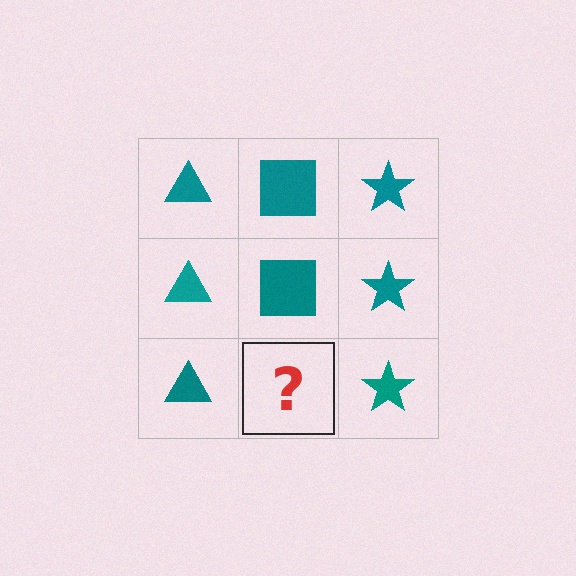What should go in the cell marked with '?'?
The missing cell should contain a teal square.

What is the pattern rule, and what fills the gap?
The rule is that each column has a consistent shape. The gap should be filled with a teal square.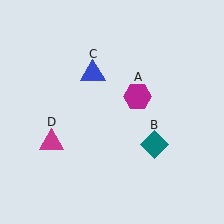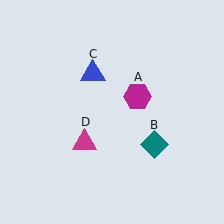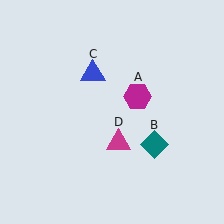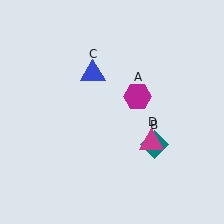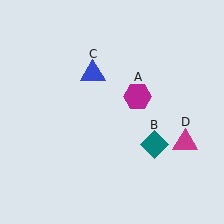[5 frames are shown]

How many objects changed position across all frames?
1 object changed position: magenta triangle (object D).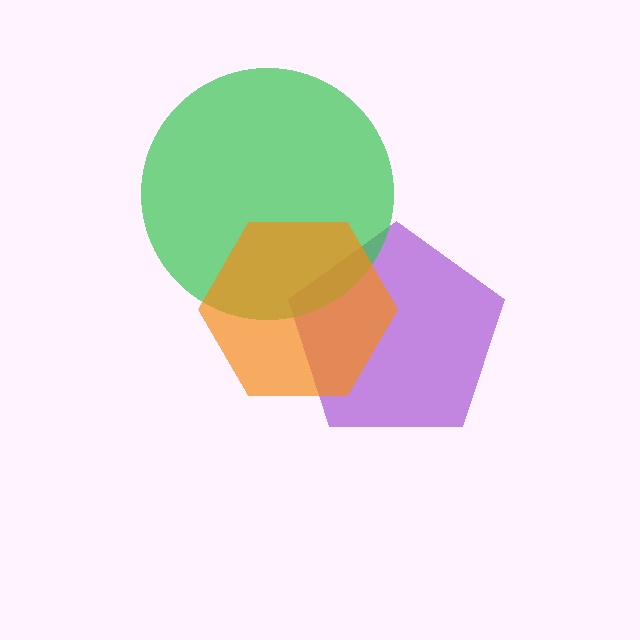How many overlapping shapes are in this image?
There are 3 overlapping shapes in the image.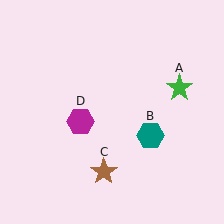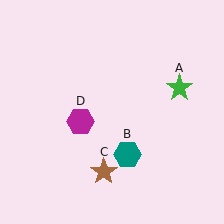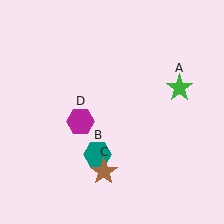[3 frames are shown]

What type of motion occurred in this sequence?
The teal hexagon (object B) rotated clockwise around the center of the scene.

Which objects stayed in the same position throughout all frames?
Green star (object A) and brown star (object C) and magenta hexagon (object D) remained stationary.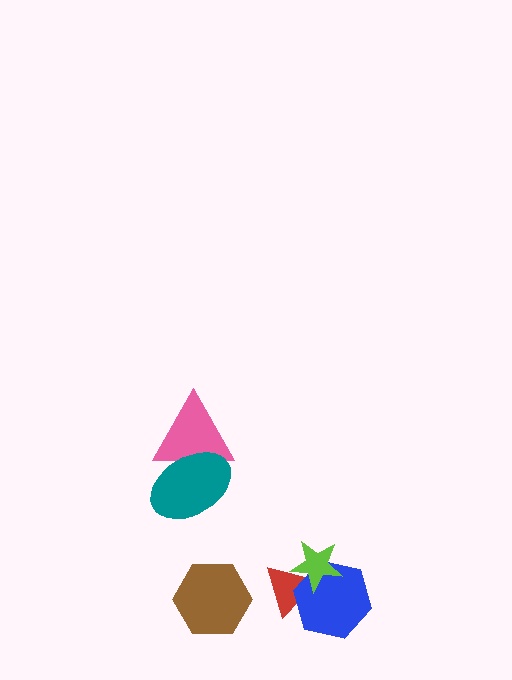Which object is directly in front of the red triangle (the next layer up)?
The blue hexagon is directly in front of the red triangle.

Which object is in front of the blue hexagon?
The lime star is in front of the blue hexagon.